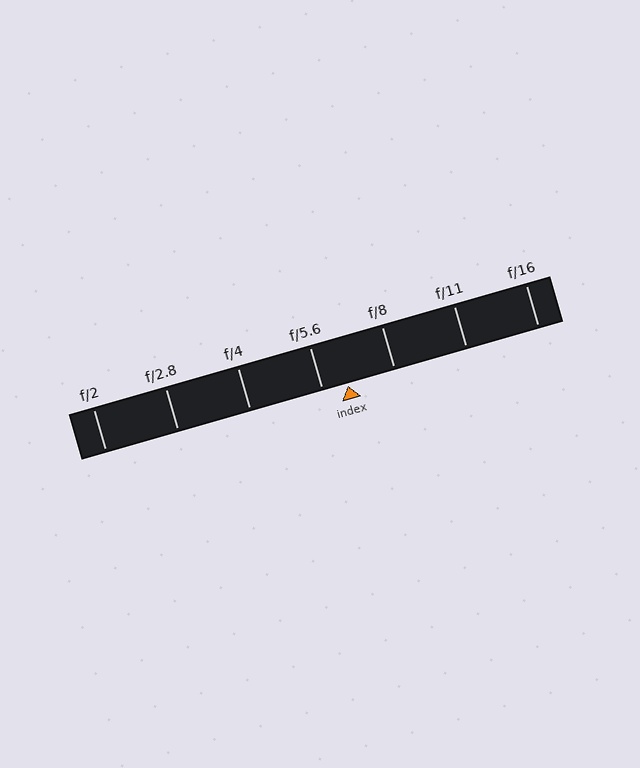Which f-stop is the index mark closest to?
The index mark is closest to f/5.6.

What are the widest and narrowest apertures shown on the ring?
The widest aperture shown is f/2 and the narrowest is f/16.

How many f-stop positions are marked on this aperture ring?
There are 7 f-stop positions marked.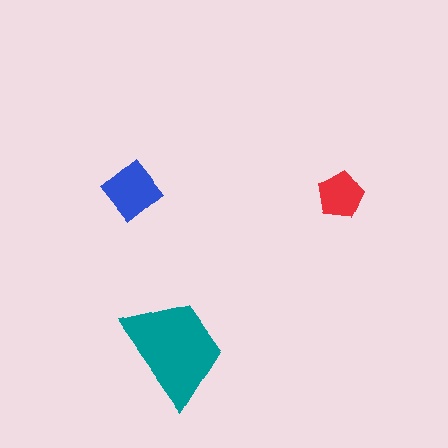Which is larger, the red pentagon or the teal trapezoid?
The teal trapezoid.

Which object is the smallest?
The red pentagon.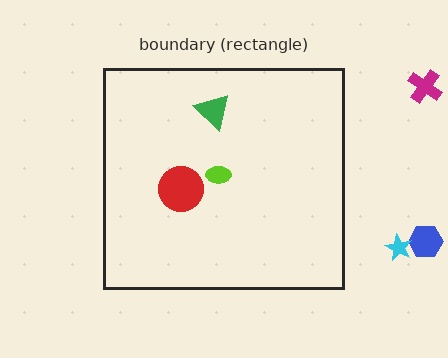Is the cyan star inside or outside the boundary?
Outside.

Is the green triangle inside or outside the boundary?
Inside.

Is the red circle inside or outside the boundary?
Inside.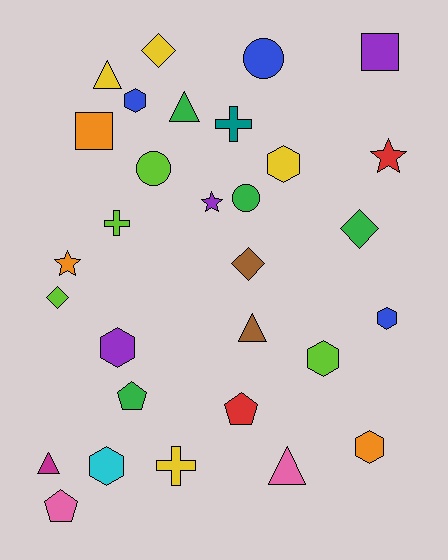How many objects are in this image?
There are 30 objects.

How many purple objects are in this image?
There are 3 purple objects.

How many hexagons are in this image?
There are 7 hexagons.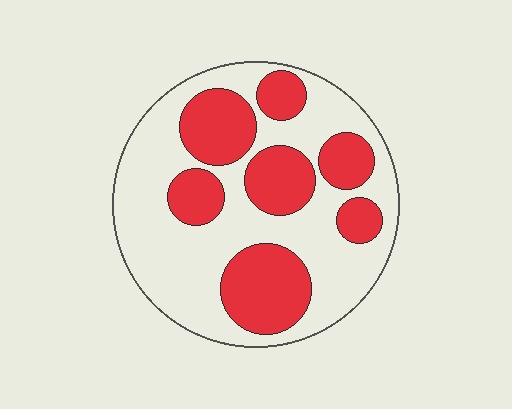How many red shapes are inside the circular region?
7.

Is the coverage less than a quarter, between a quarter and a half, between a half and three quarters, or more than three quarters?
Between a quarter and a half.